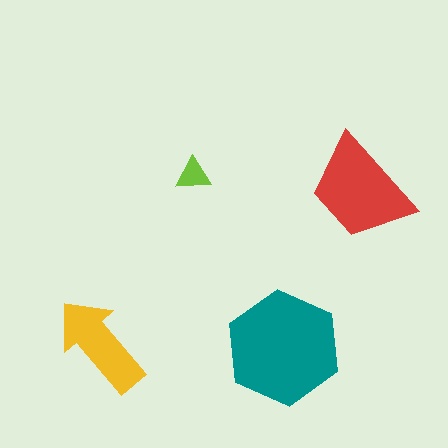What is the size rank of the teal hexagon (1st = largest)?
1st.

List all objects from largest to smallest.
The teal hexagon, the red trapezoid, the yellow arrow, the lime triangle.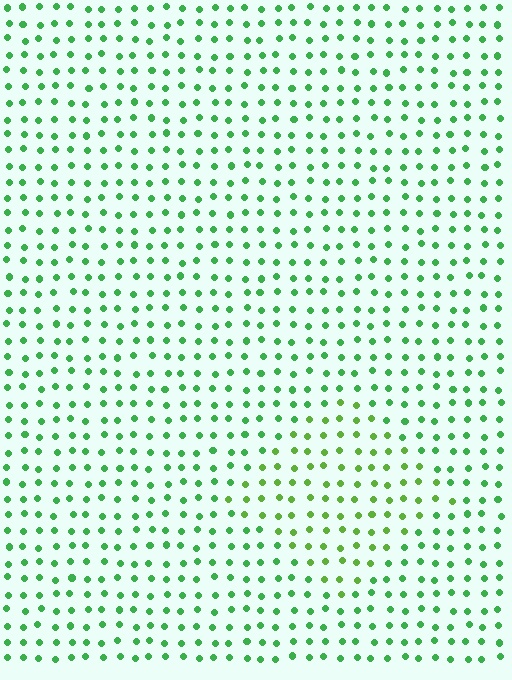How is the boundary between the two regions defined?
The boundary is defined purely by a slight shift in hue (about 27 degrees). Spacing, size, and orientation are identical on both sides.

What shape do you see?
I see a diamond.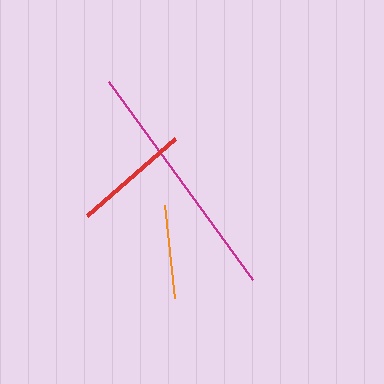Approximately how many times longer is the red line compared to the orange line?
The red line is approximately 1.3 times the length of the orange line.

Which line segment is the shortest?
The orange line is the shortest at approximately 94 pixels.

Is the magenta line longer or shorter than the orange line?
The magenta line is longer than the orange line.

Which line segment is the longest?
The magenta line is the longest at approximately 245 pixels.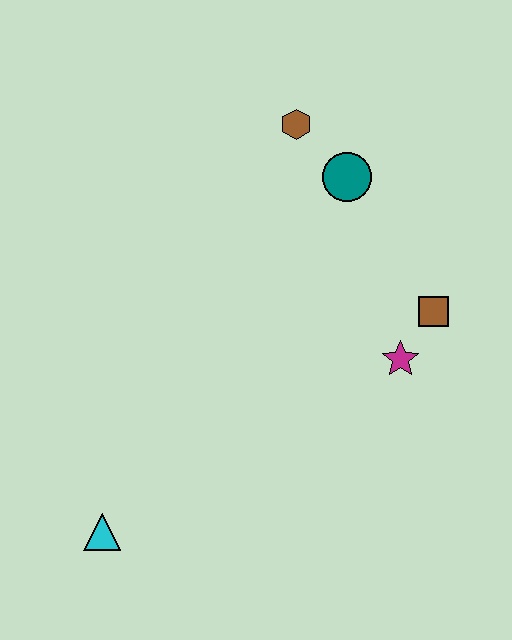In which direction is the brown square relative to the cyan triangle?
The brown square is to the right of the cyan triangle.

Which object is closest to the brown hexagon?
The teal circle is closest to the brown hexagon.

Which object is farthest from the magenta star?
The cyan triangle is farthest from the magenta star.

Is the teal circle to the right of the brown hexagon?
Yes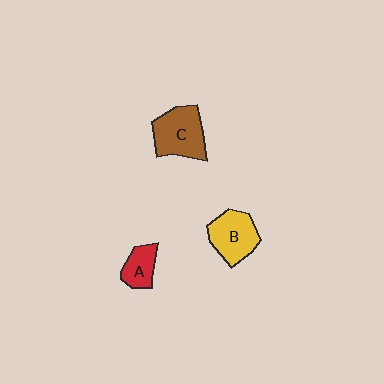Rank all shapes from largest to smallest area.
From largest to smallest: C (brown), B (yellow), A (red).